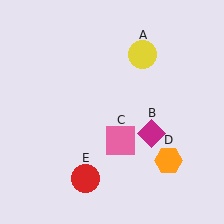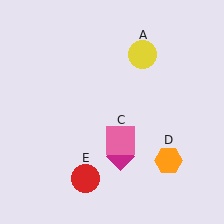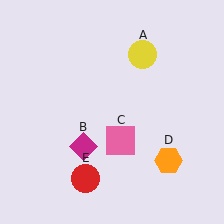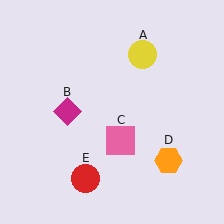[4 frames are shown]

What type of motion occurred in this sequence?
The magenta diamond (object B) rotated clockwise around the center of the scene.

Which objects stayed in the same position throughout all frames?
Yellow circle (object A) and pink square (object C) and orange hexagon (object D) and red circle (object E) remained stationary.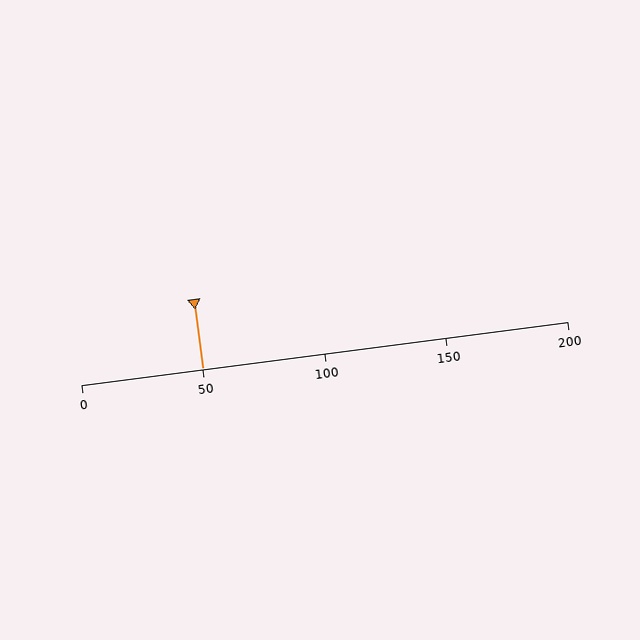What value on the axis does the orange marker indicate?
The marker indicates approximately 50.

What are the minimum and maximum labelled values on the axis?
The axis runs from 0 to 200.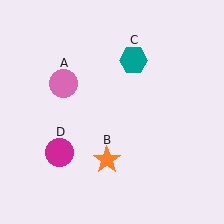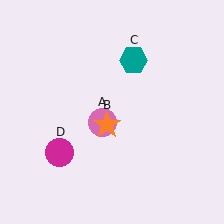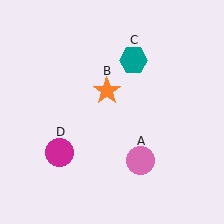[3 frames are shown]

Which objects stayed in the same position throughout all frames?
Teal hexagon (object C) and magenta circle (object D) remained stationary.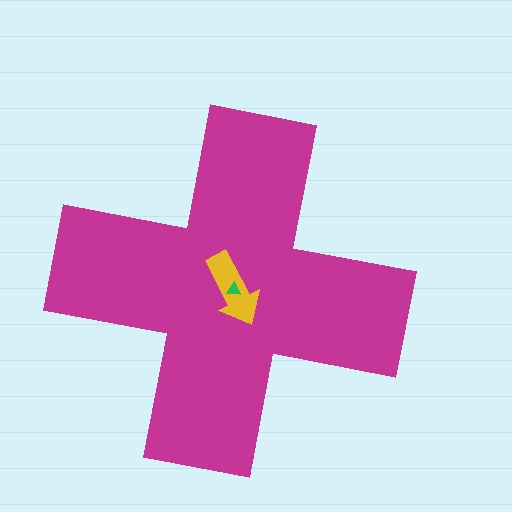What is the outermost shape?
The magenta cross.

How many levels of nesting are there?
3.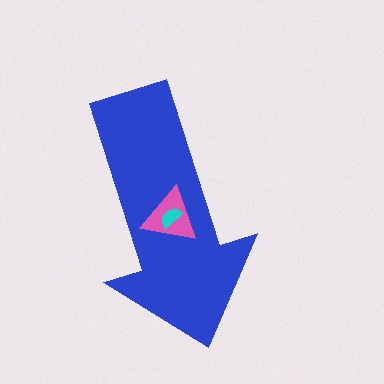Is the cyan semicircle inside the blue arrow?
Yes.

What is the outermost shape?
The blue arrow.